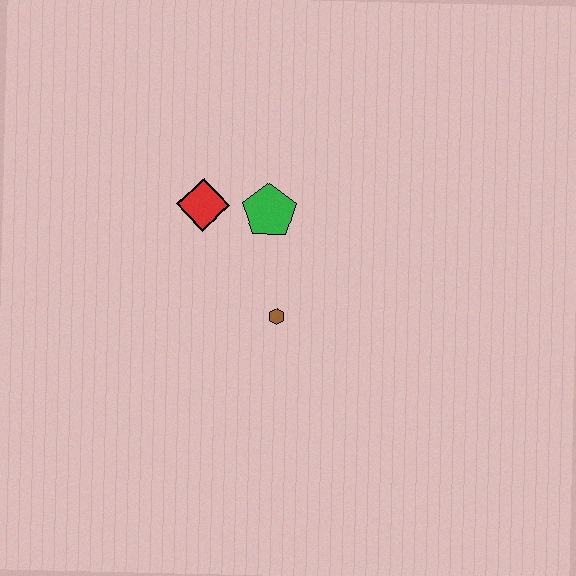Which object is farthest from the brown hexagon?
The red diamond is farthest from the brown hexagon.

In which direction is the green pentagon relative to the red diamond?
The green pentagon is to the right of the red diamond.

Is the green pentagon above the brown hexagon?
Yes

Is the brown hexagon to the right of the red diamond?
Yes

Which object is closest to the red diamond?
The green pentagon is closest to the red diamond.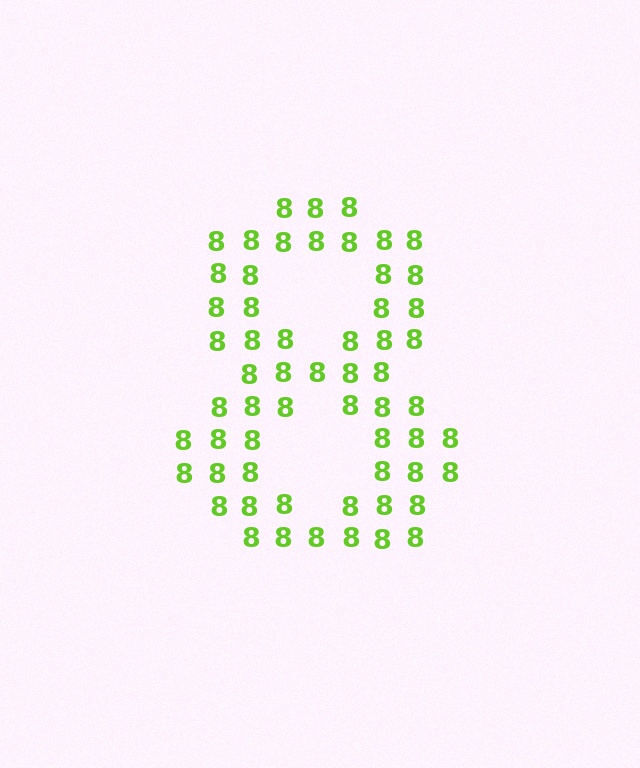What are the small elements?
The small elements are digit 8's.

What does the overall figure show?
The overall figure shows the digit 8.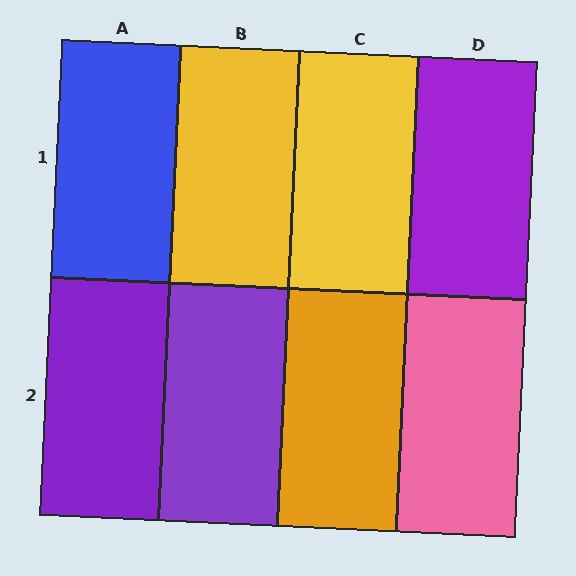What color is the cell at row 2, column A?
Purple.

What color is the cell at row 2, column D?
Pink.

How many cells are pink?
1 cell is pink.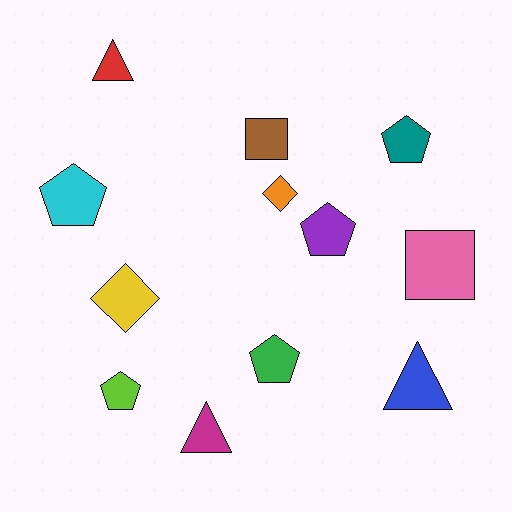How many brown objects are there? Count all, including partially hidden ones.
There is 1 brown object.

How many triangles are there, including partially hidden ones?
There are 3 triangles.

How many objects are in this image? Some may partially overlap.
There are 12 objects.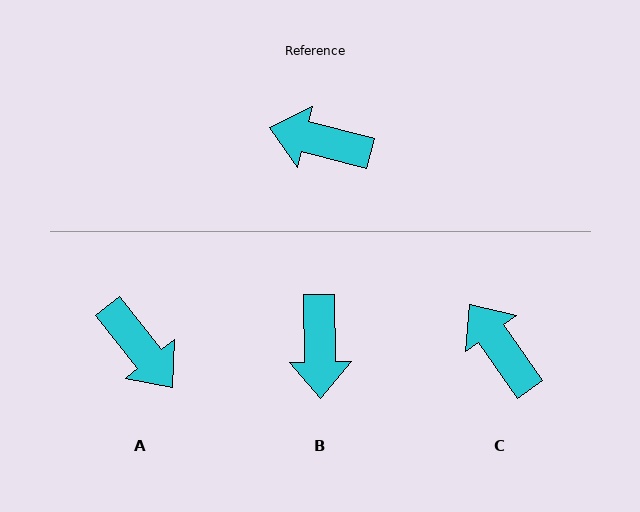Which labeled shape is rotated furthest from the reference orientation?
A, about 143 degrees away.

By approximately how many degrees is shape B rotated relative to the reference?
Approximately 105 degrees counter-clockwise.